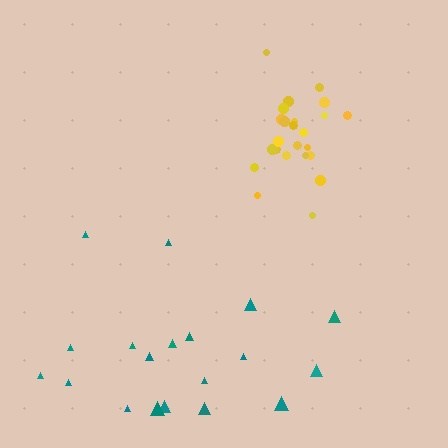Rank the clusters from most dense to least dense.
yellow, teal.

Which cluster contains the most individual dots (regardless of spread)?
Yellow (24).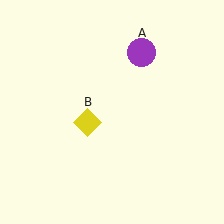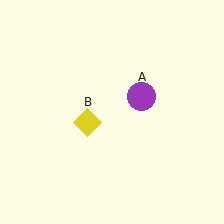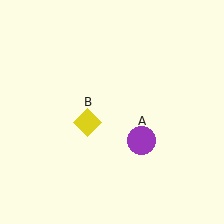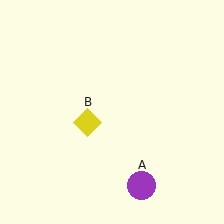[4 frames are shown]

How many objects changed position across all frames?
1 object changed position: purple circle (object A).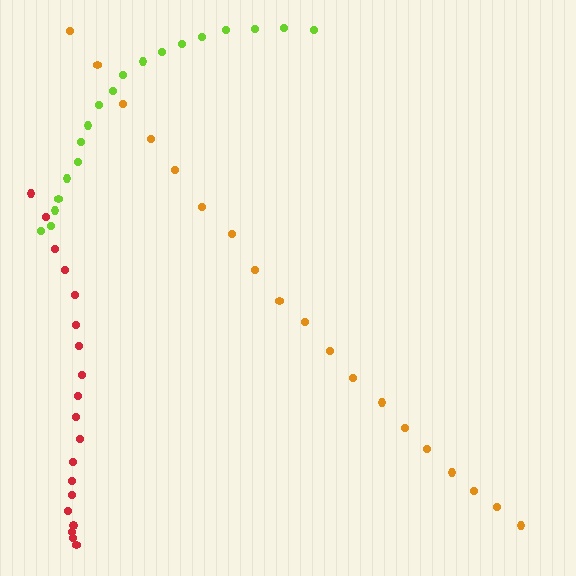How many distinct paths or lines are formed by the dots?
There are 3 distinct paths.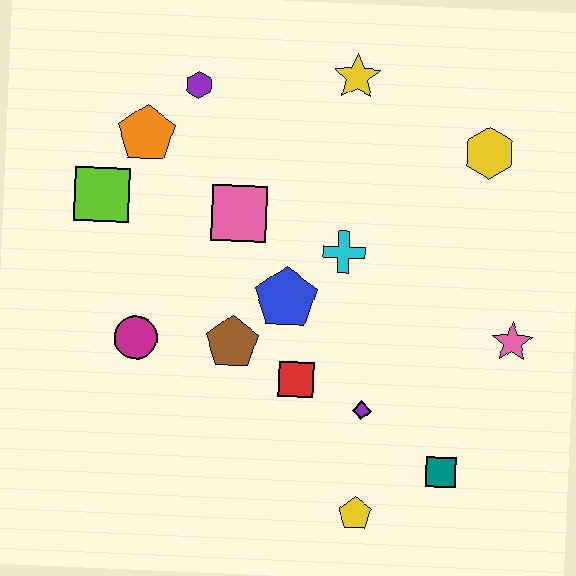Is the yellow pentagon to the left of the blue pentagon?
No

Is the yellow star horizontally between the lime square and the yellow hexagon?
Yes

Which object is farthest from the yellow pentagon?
The purple hexagon is farthest from the yellow pentagon.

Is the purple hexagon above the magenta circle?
Yes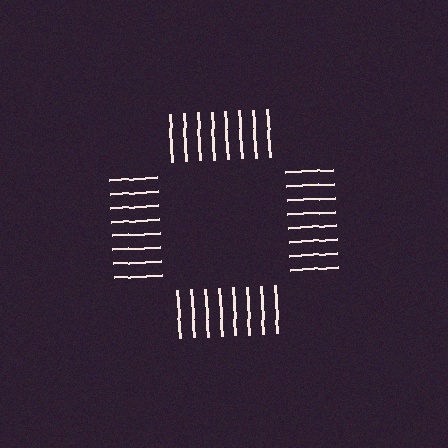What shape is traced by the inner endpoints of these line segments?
An illusory square — the line segments terminate on its edges but no continuous stroke is drawn.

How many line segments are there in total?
32 — 8 along each of the 4 edges.